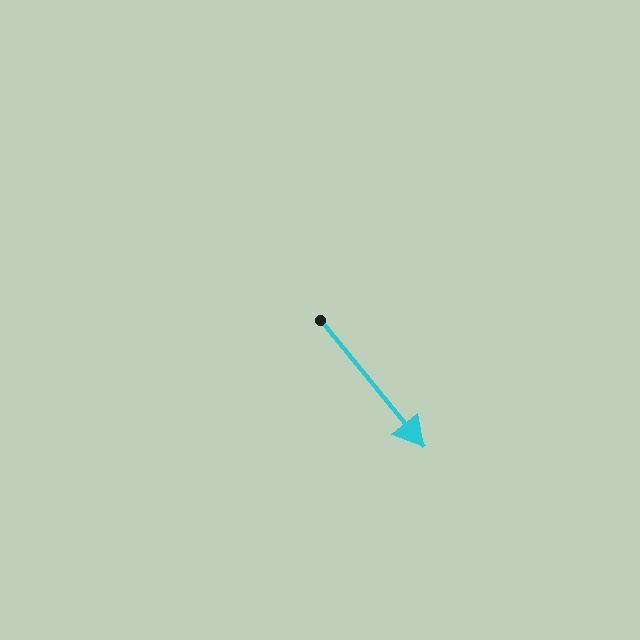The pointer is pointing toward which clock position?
Roughly 5 o'clock.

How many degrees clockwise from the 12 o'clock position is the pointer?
Approximately 141 degrees.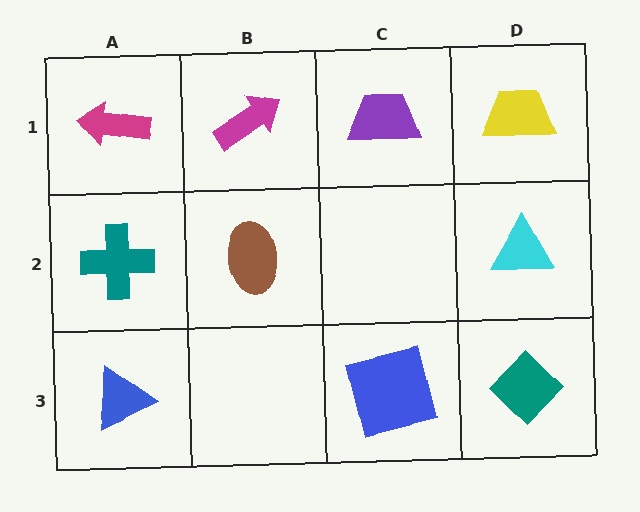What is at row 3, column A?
A blue triangle.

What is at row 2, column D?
A cyan triangle.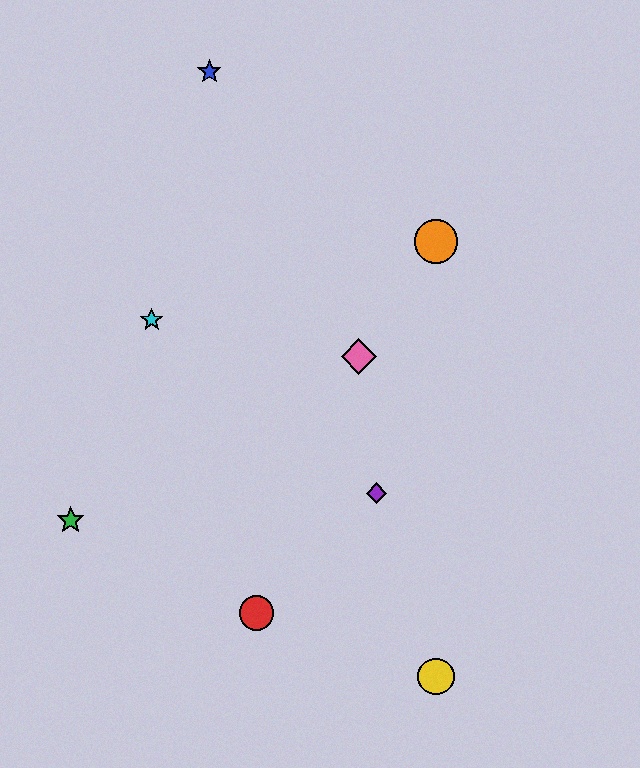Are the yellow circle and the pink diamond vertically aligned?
No, the yellow circle is at x≈436 and the pink diamond is at x≈359.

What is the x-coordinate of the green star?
The green star is at x≈71.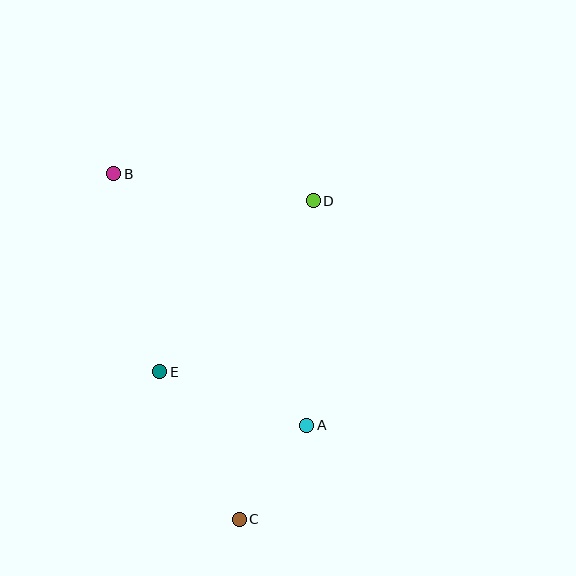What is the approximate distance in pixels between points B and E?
The distance between B and E is approximately 203 pixels.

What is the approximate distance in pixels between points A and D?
The distance between A and D is approximately 225 pixels.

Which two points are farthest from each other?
Points B and C are farthest from each other.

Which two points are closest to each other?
Points A and C are closest to each other.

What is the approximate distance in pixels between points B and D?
The distance between B and D is approximately 201 pixels.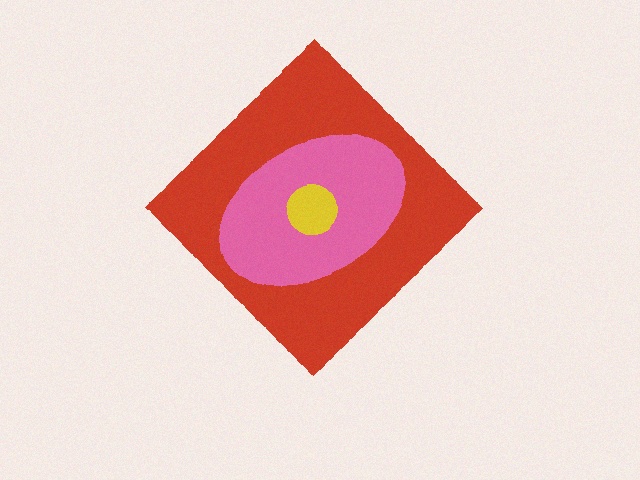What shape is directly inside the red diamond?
The pink ellipse.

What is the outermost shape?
The red diamond.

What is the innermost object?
The yellow circle.